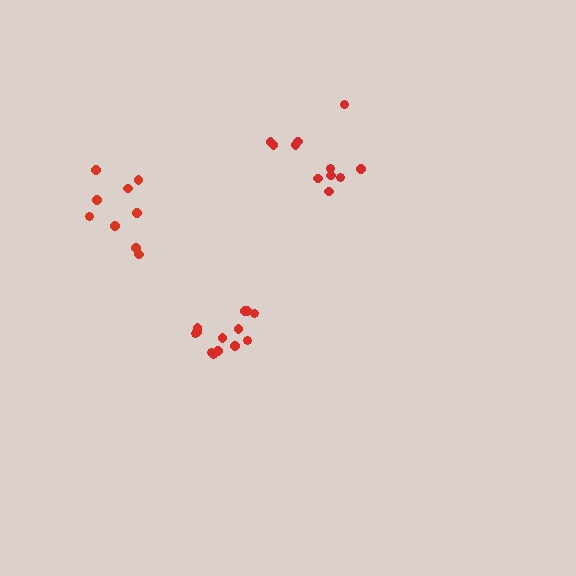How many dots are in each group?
Group 1: 11 dots, Group 2: 13 dots, Group 3: 9 dots (33 total).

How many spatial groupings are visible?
There are 3 spatial groupings.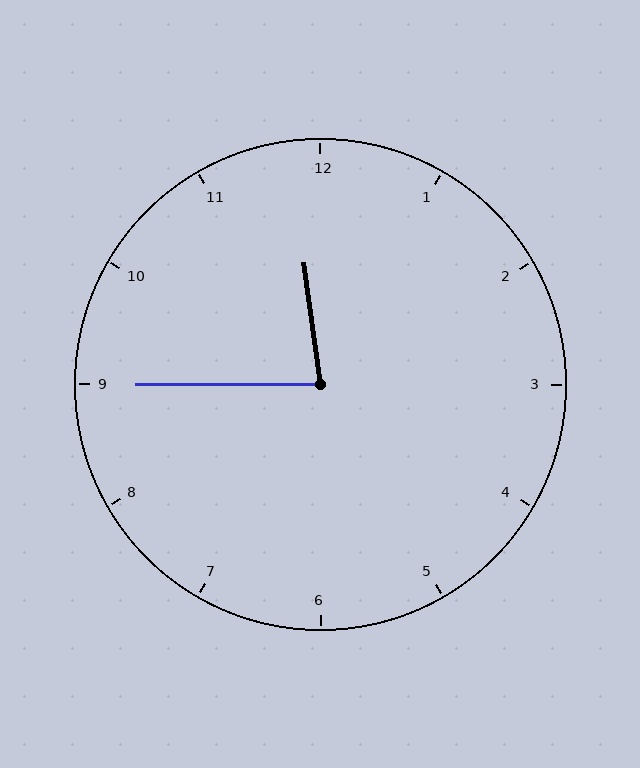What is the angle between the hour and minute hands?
Approximately 82 degrees.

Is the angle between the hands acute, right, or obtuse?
It is acute.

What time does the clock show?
11:45.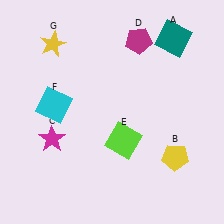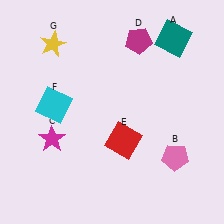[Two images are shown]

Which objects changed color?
B changed from yellow to pink. E changed from lime to red.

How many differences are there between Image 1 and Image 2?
There are 2 differences between the two images.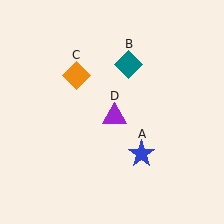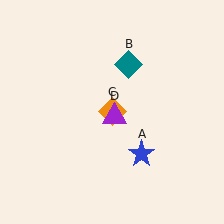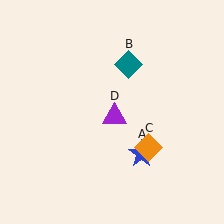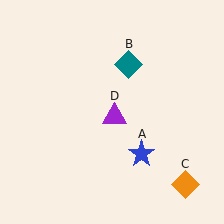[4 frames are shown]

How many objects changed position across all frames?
1 object changed position: orange diamond (object C).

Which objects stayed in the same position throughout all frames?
Blue star (object A) and teal diamond (object B) and purple triangle (object D) remained stationary.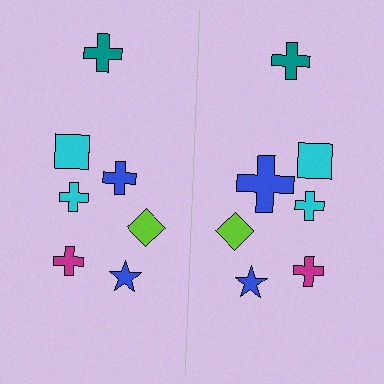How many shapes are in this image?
There are 14 shapes in this image.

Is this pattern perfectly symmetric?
No, the pattern is not perfectly symmetric. The blue cross on the right side has a different size than its mirror counterpart.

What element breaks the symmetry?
The blue cross on the right side has a different size than its mirror counterpart.